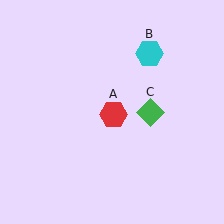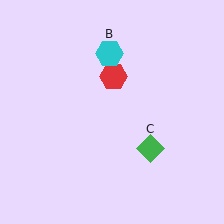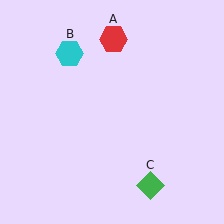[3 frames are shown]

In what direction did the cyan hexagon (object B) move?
The cyan hexagon (object B) moved left.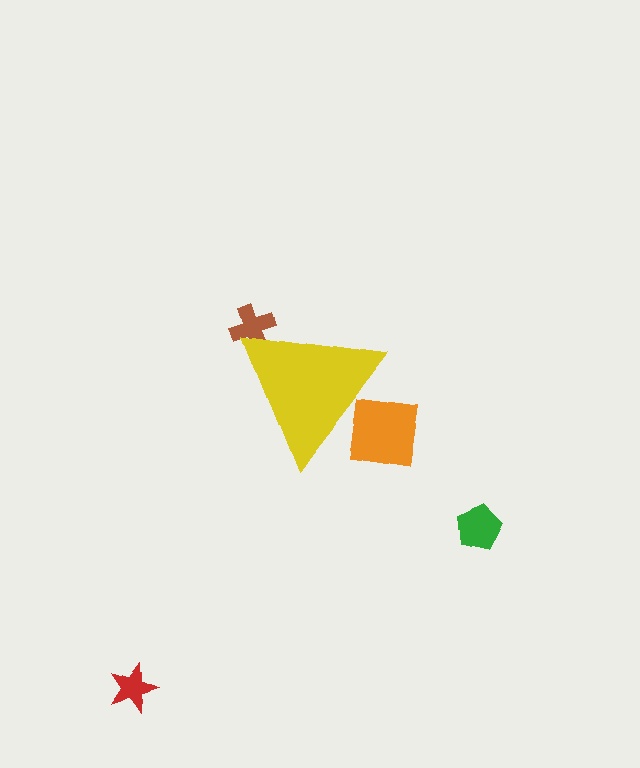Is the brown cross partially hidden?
Yes, the brown cross is partially hidden behind the yellow triangle.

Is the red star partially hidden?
No, the red star is fully visible.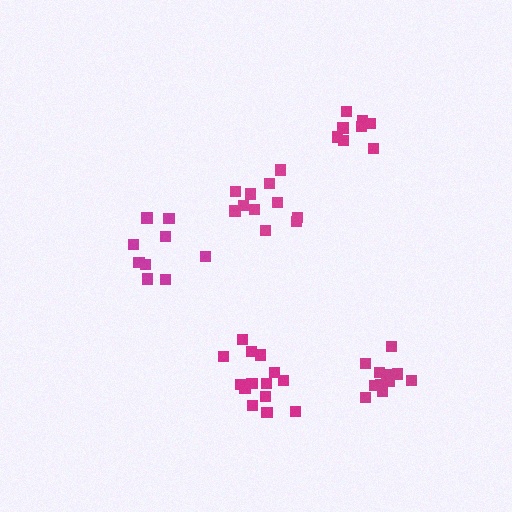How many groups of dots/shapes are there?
There are 5 groups.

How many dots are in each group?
Group 1: 14 dots, Group 2: 8 dots, Group 3: 12 dots, Group 4: 9 dots, Group 5: 11 dots (54 total).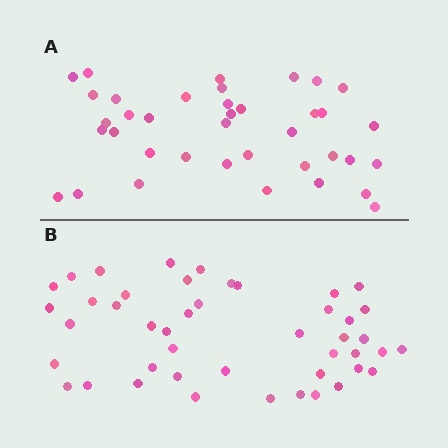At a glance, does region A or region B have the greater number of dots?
Region B (the bottom region) has more dots.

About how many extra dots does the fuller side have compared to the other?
Region B has roughly 8 or so more dots than region A.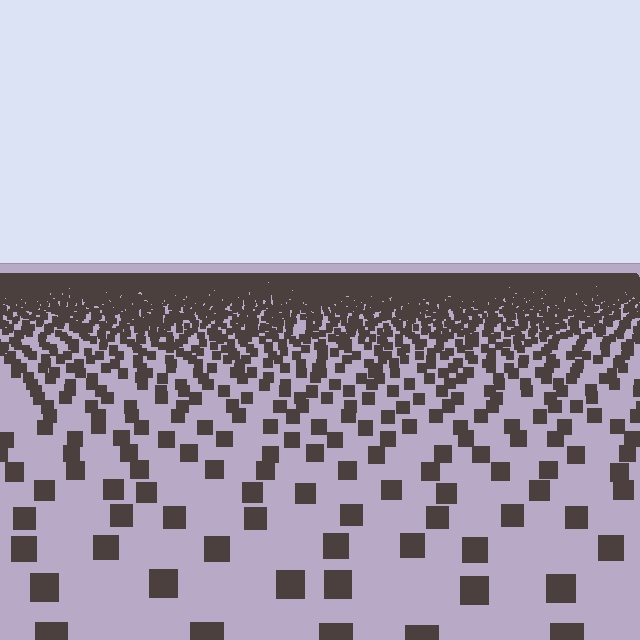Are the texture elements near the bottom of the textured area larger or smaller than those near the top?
Larger. Near the bottom, elements are closer to the viewer and appear at a bigger on-screen size.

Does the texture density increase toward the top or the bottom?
Density increases toward the top.